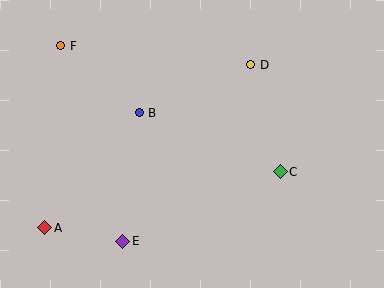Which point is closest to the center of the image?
Point B at (139, 113) is closest to the center.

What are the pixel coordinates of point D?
Point D is at (251, 65).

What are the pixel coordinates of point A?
Point A is at (45, 228).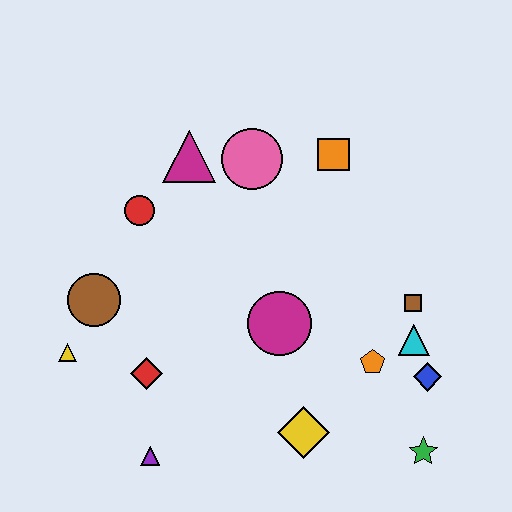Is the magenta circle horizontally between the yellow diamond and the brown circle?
Yes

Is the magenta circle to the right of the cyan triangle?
No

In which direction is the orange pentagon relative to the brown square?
The orange pentagon is below the brown square.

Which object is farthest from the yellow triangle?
The green star is farthest from the yellow triangle.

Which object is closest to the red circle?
The magenta triangle is closest to the red circle.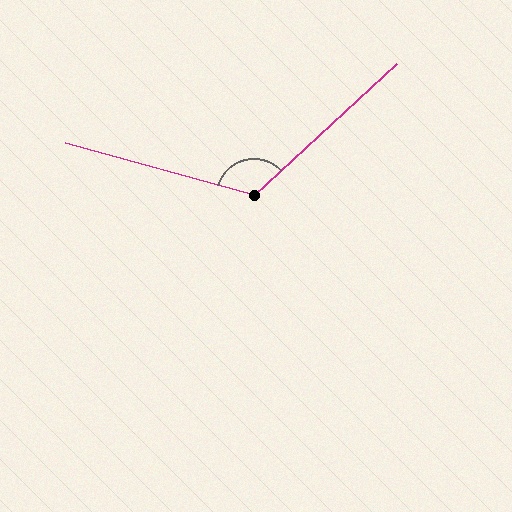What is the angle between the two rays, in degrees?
Approximately 122 degrees.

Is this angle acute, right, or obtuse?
It is obtuse.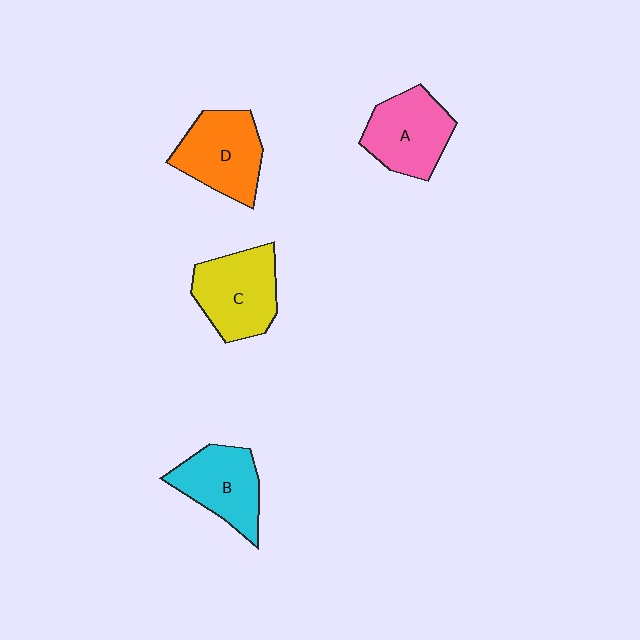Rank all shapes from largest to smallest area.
From largest to smallest: C (yellow), D (orange), A (pink), B (cyan).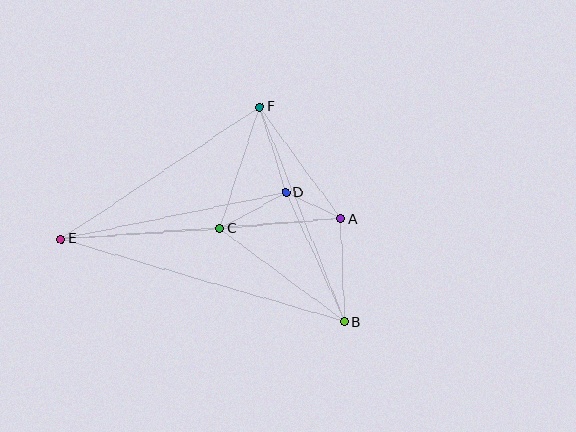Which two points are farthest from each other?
Points B and E are farthest from each other.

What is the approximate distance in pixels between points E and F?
The distance between E and F is approximately 238 pixels.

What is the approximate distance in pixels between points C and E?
The distance between C and E is approximately 159 pixels.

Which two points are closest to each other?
Points A and D are closest to each other.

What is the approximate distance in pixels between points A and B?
The distance between A and B is approximately 103 pixels.